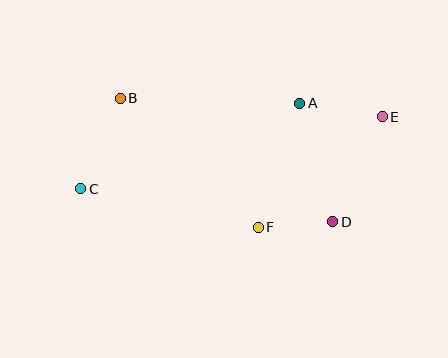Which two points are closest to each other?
Points D and F are closest to each other.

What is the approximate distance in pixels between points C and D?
The distance between C and D is approximately 254 pixels.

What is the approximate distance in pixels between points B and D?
The distance between B and D is approximately 246 pixels.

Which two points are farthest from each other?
Points C and E are farthest from each other.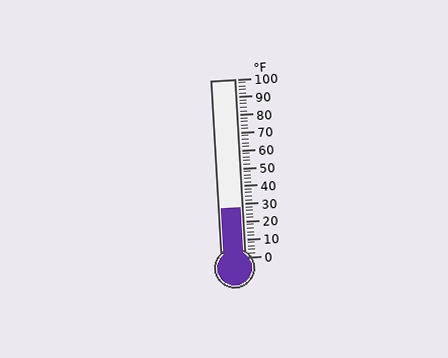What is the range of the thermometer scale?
The thermometer scale ranges from 0°F to 100°F.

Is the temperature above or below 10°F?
The temperature is above 10°F.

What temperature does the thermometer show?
The thermometer shows approximately 28°F.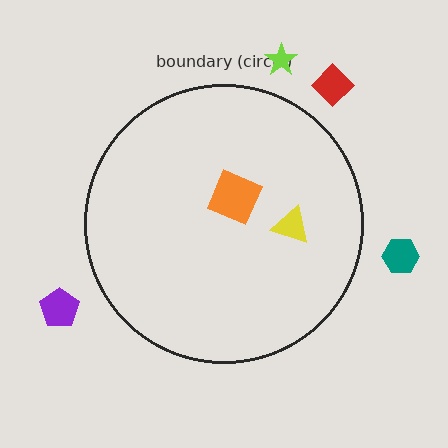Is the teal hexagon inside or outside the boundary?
Outside.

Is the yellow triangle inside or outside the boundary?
Inside.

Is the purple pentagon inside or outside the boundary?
Outside.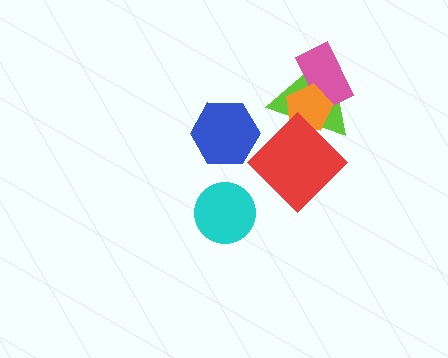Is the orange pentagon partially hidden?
Yes, it is partially covered by another shape.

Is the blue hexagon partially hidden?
No, no other shape covers it.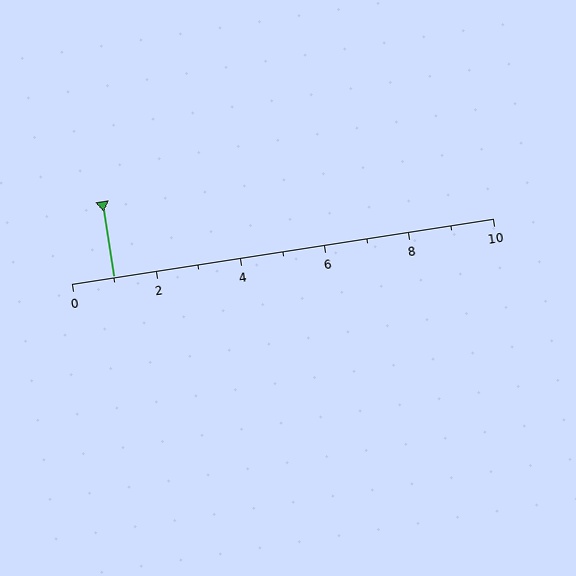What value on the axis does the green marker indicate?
The marker indicates approximately 1.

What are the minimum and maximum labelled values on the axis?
The axis runs from 0 to 10.